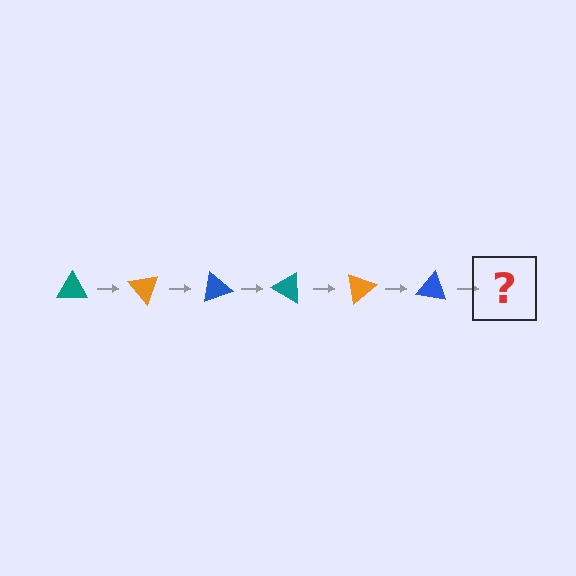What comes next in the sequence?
The next element should be a teal triangle, rotated 300 degrees from the start.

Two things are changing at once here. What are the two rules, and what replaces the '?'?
The two rules are that it rotates 50 degrees each step and the color cycles through teal, orange, and blue. The '?' should be a teal triangle, rotated 300 degrees from the start.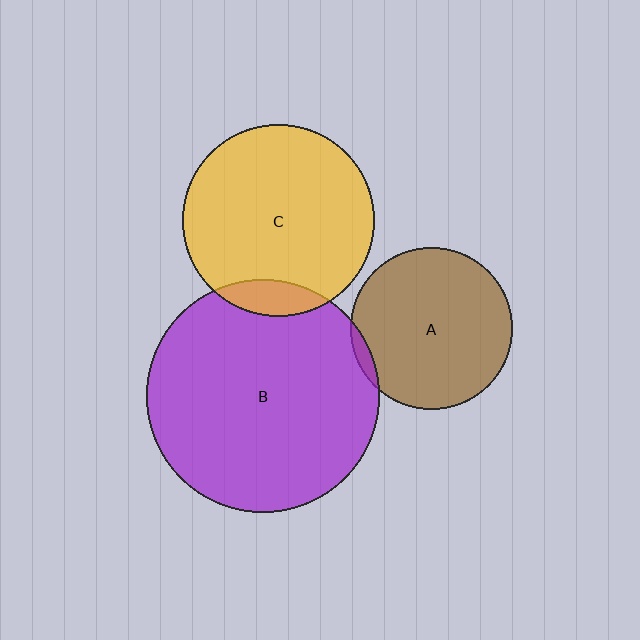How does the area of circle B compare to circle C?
Approximately 1.5 times.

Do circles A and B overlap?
Yes.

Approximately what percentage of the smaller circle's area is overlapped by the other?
Approximately 5%.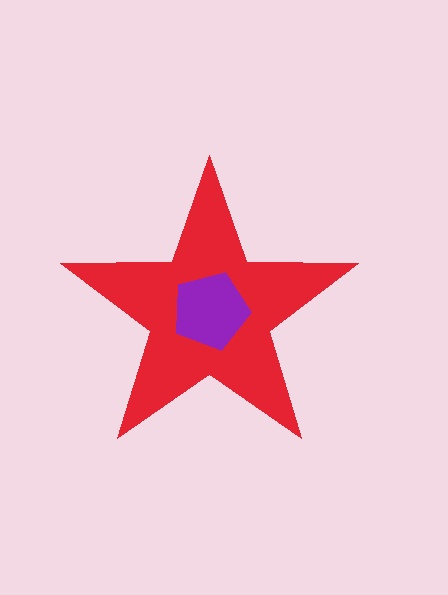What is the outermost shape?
The red star.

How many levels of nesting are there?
2.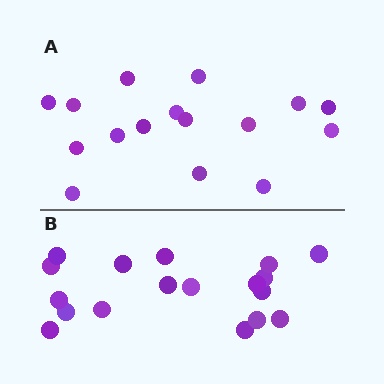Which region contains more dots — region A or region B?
Region B (the bottom region) has more dots.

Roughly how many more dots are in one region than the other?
Region B has just a few more — roughly 2 or 3 more dots than region A.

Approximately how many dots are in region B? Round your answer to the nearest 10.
About 20 dots. (The exact count is 18, which rounds to 20.)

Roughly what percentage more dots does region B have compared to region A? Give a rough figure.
About 10% more.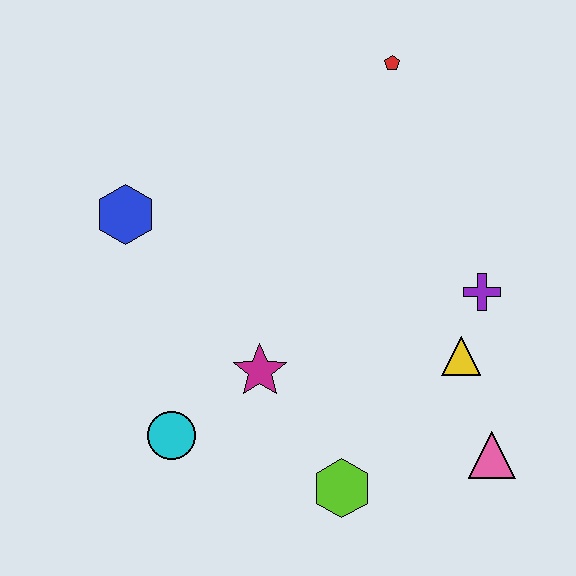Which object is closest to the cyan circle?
The magenta star is closest to the cyan circle.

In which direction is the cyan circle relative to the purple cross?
The cyan circle is to the left of the purple cross.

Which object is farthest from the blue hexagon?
The pink triangle is farthest from the blue hexagon.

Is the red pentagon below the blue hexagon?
No